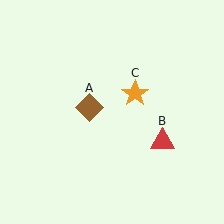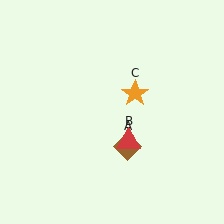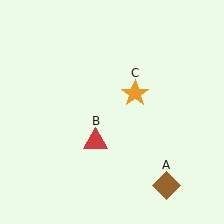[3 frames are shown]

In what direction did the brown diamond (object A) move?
The brown diamond (object A) moved down and to the right.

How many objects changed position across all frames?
2 objects changed position: brown diamond (object A), red triangle (object B).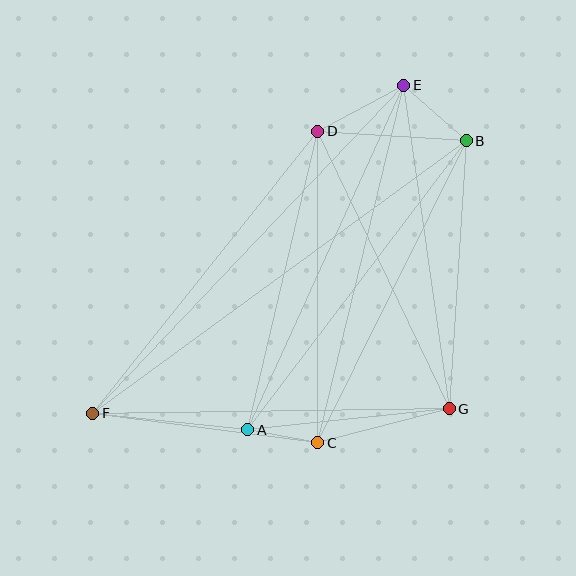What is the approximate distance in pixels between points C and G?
The distance between C and G is approximately 136 pixels.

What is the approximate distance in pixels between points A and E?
The distance between A and E is approximately 378 pixels.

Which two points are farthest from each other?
Points B and F are farthest from each other.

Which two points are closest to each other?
Points A and C are closest to each other.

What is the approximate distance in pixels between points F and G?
The distance between F and G is approximately 357 pixels.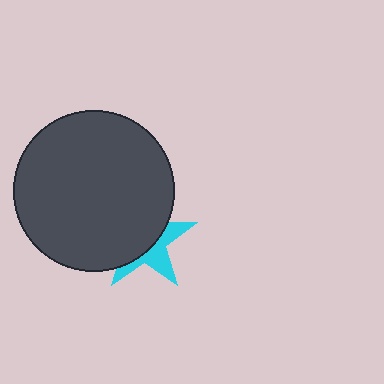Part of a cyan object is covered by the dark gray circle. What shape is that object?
It is a star.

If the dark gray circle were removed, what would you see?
You would see the complete cyan star.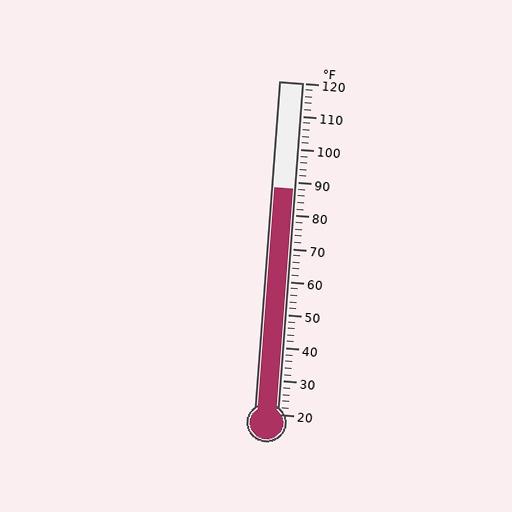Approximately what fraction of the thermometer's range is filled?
The thermometer is filled to approximately 70% of its range.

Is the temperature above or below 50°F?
The temperature is above 50°F.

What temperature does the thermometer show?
The thermometer shows approximately 88°F.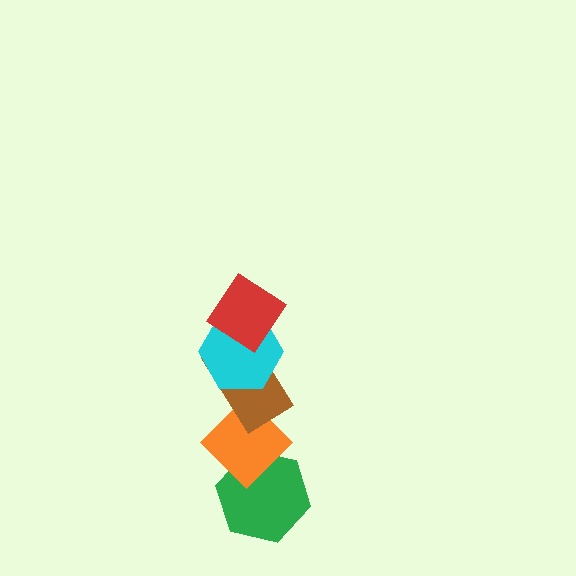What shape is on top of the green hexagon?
The orange diamond is on top of the green hexagon.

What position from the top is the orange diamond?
The orange diamond is 4th from the top.